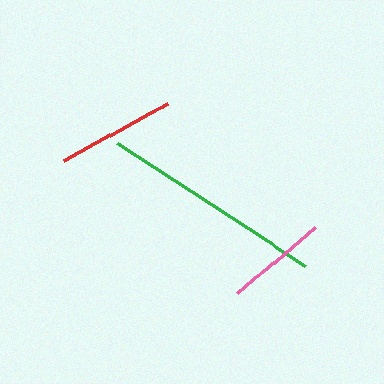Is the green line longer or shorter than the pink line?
The green line is longer than the pink line.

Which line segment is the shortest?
The pink line is the shortest at approximately 102 pixels.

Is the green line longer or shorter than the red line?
The green line is longer than the red line.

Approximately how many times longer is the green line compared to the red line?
The green line is approximately 1.9 times the length of the red line.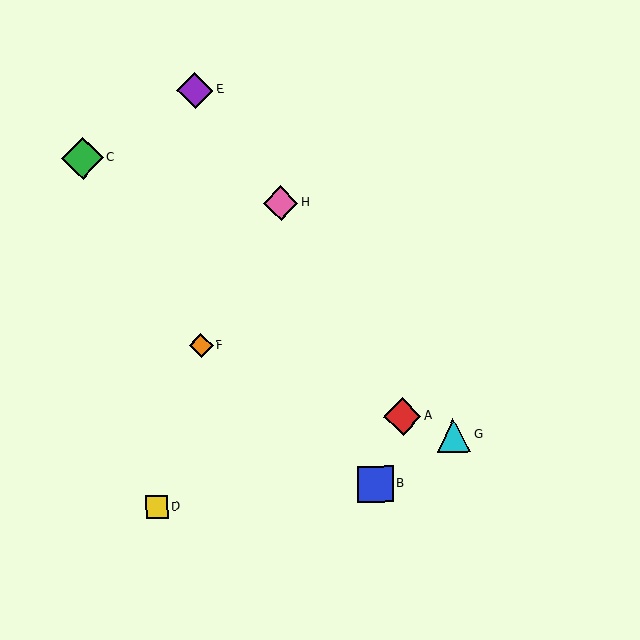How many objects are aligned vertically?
2 objects (E, F) are aligned vertically.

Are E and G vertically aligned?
No, E is at x≈195 and G is at x≈454.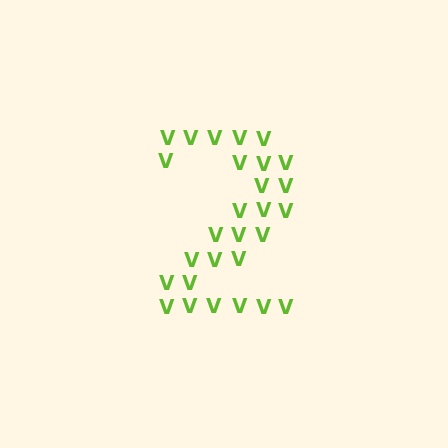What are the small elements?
The small elements are letter V's.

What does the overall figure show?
The overall figure shows the digit 2.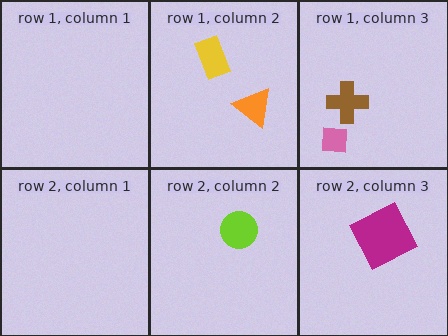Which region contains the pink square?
The row 1, column 3 region.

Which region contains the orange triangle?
The row 1, column 2 region.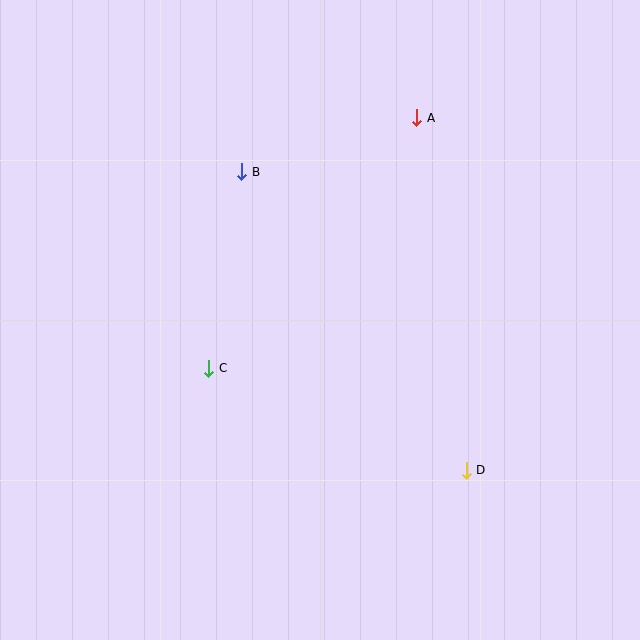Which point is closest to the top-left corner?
Point B is closest to the top-left corner.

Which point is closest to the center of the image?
Point C at (209, 368) is closest to the center.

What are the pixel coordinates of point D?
Point D is at (466, 470).